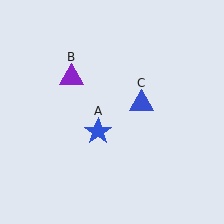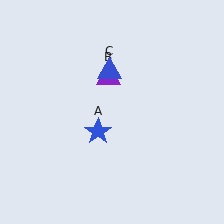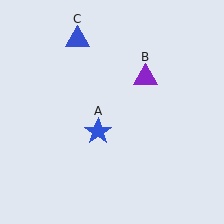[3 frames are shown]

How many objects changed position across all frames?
2 objects changed position: purple triangle (object B), blue triangle (object C).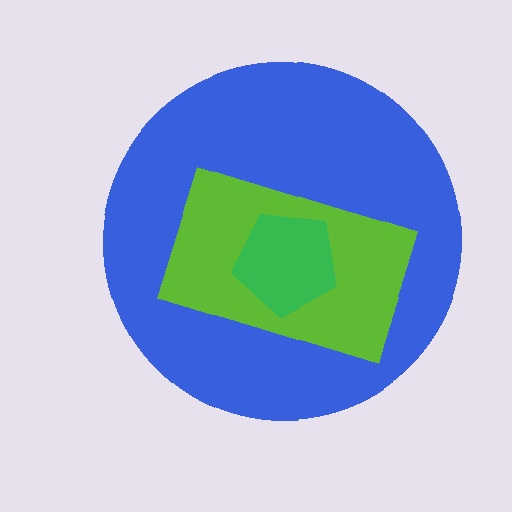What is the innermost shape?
The green pentagon.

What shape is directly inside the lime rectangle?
The green pentagon.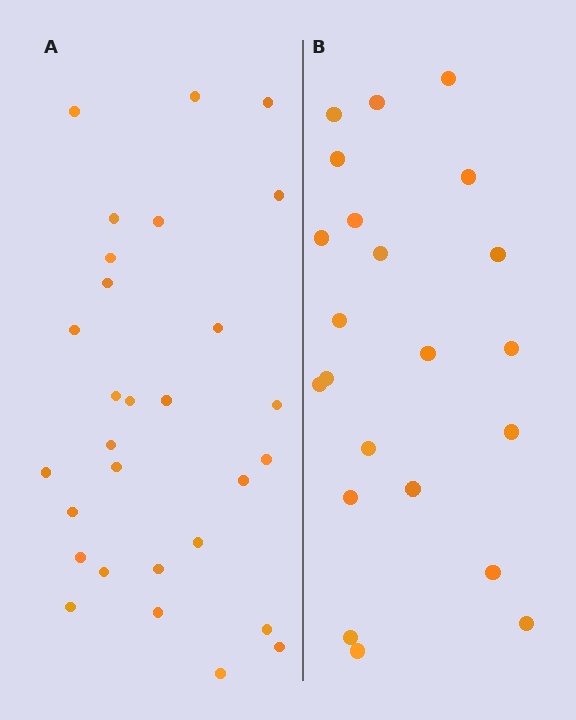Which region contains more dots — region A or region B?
Region A (the left region) has more dots.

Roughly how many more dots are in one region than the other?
Region A has roughly 8 or so more dots than region B.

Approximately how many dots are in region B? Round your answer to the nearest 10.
About 20 dots. (The exact count is 22, which rounds to 20.)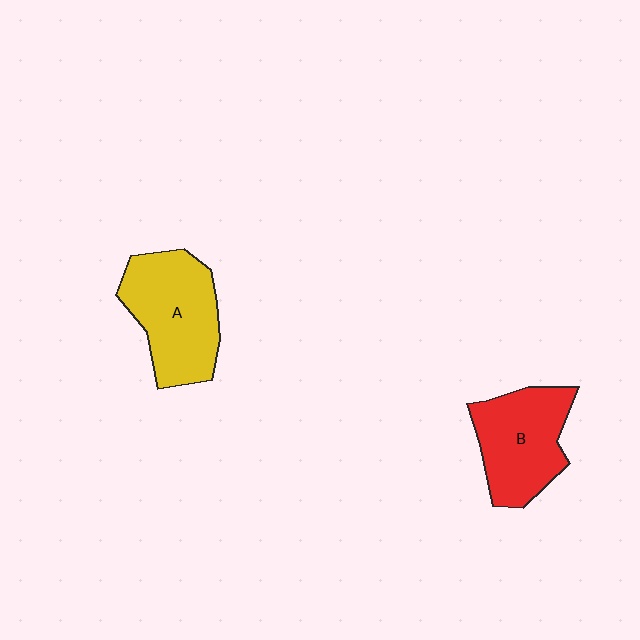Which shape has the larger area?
Shape A (yellow).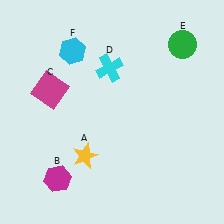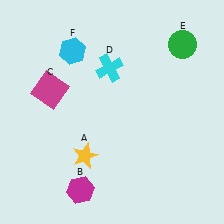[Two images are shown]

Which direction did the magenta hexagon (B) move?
The magenta hexagon (B) moved right.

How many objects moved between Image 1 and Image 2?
1 object moved between the two images.